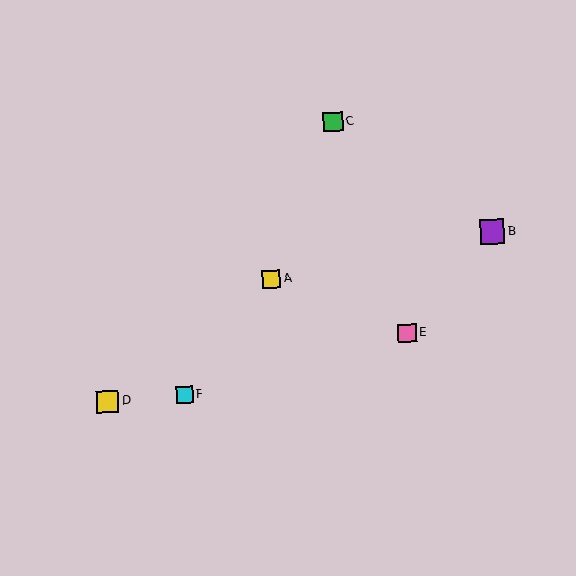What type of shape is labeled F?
Shape F is a cyan square.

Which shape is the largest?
The purple square (labeled B) is the largest.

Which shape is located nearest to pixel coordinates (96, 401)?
The yellow square (labeled D) at (107, 402) is nearest to that location.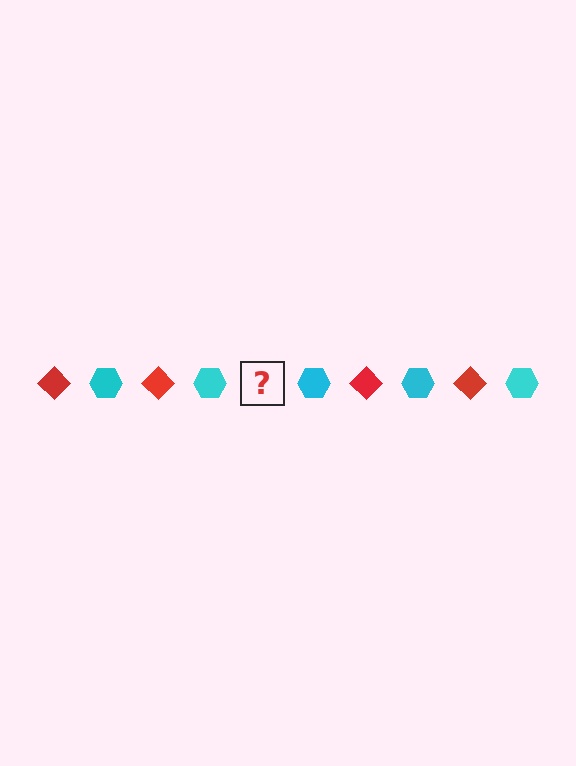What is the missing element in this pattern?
The missing element is a red diamond.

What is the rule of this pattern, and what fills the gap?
The rule is that the pattern alternates between red diamond and cyan hexagon. The gap should be filled with a red diamond.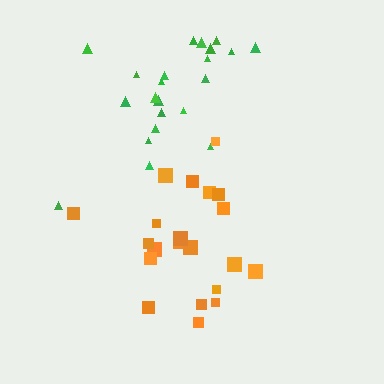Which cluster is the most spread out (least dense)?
Green.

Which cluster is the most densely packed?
Orange.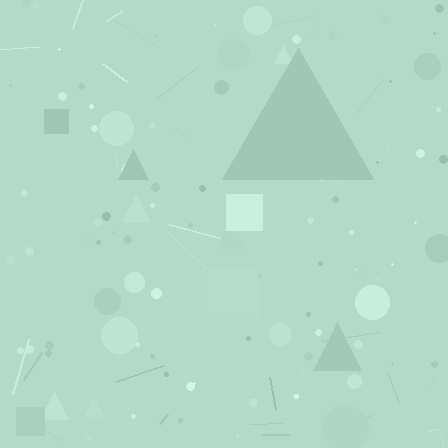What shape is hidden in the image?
A triangle is hidden in the image.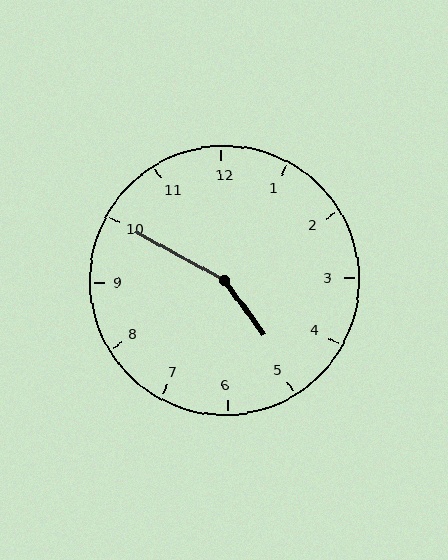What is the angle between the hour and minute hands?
Approximately 155 degrees.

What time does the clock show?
4:50.